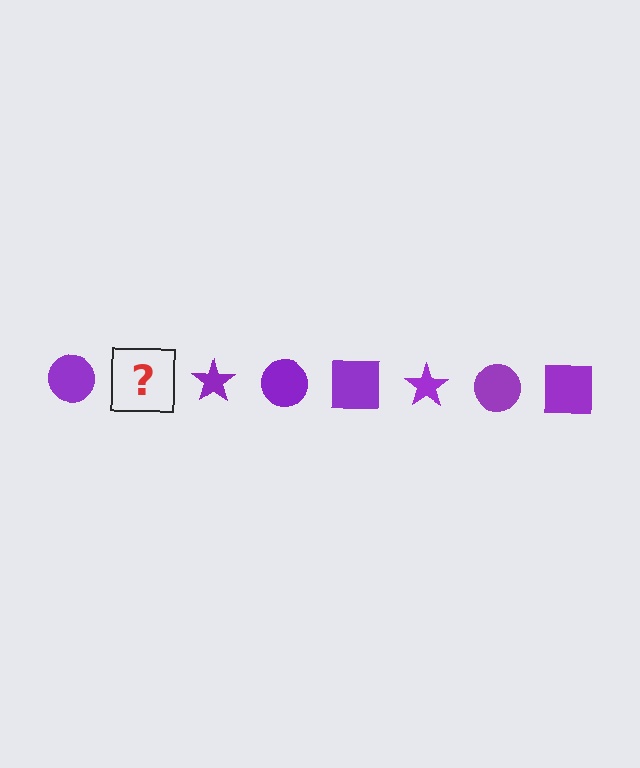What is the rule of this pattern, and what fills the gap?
The rule is that the pattern cycles through circle, square, star shapes in purple. The gap should be filled with a purple square.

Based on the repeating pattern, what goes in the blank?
The blank should be a purple square.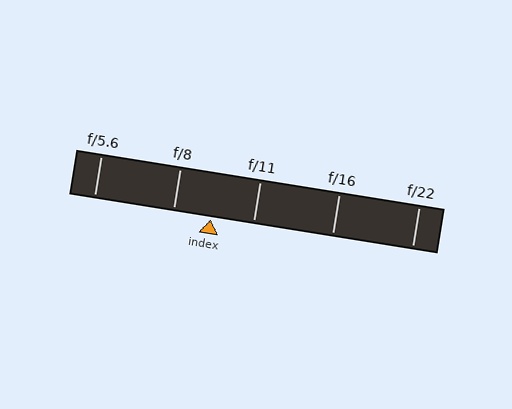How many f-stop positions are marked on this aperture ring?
There are 5 f-stop positions marked.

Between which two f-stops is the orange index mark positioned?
The index mark is between f/8 and f/11.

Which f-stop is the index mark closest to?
The index mark is closest to f/8.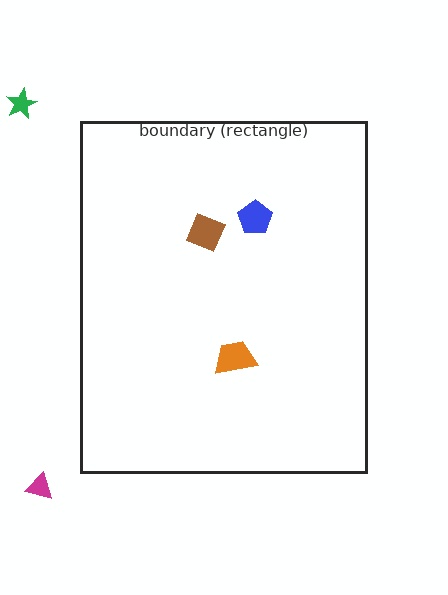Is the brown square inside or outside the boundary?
Inside.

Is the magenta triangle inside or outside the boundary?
Outside.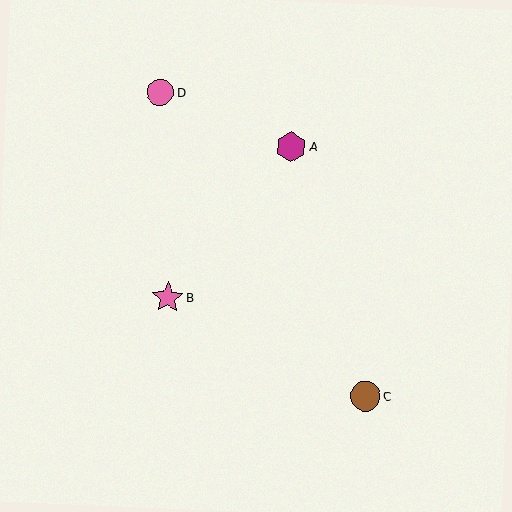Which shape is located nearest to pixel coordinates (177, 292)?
The pink star (labeled B) at (168, 298) is nearest to that location.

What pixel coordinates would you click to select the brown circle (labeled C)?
Click at (365, 396) to select the brown circle C.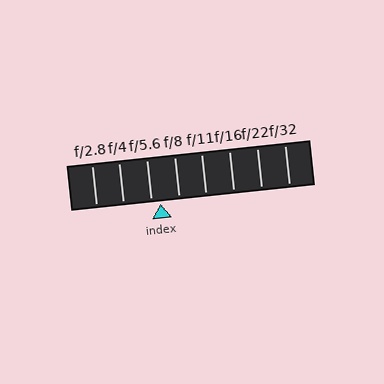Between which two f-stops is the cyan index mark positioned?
The index mark is between f/5.6 and f/8.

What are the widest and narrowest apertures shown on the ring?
The widest aperture shown is f/2.8 and the narrowest is f/32.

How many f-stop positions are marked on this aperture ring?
There are 8 f-stop positions marked.